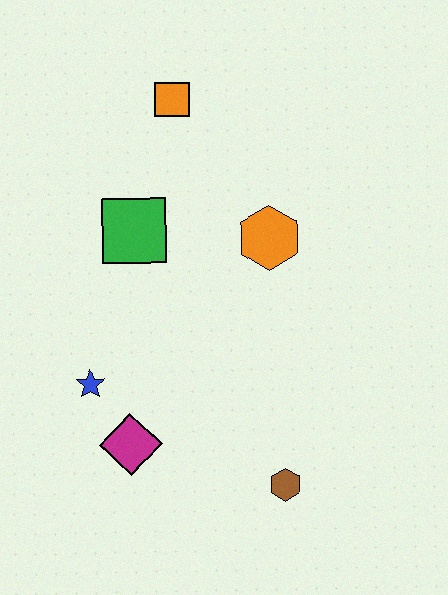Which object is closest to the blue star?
The magenta diamond is closest to the blue star.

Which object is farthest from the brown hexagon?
The orange square is farthest from the brown hexagon.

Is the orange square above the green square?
Yes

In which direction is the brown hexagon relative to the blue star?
The brown hexagon is to the right of the blue star.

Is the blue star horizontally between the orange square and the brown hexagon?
No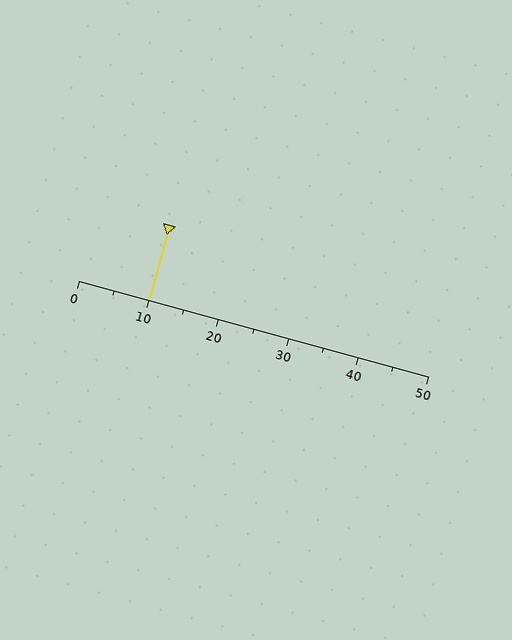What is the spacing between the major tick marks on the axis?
The major ticks are spaced 10 apart.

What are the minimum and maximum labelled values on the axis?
The axis runs from 0 to 50.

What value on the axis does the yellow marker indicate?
The marker indicates approximately 10.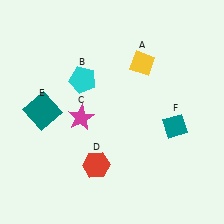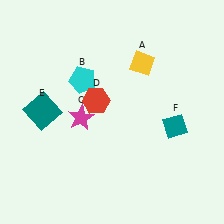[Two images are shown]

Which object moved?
The red hexagon (D) moved up.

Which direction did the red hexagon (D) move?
The red hexagon (D) moved up.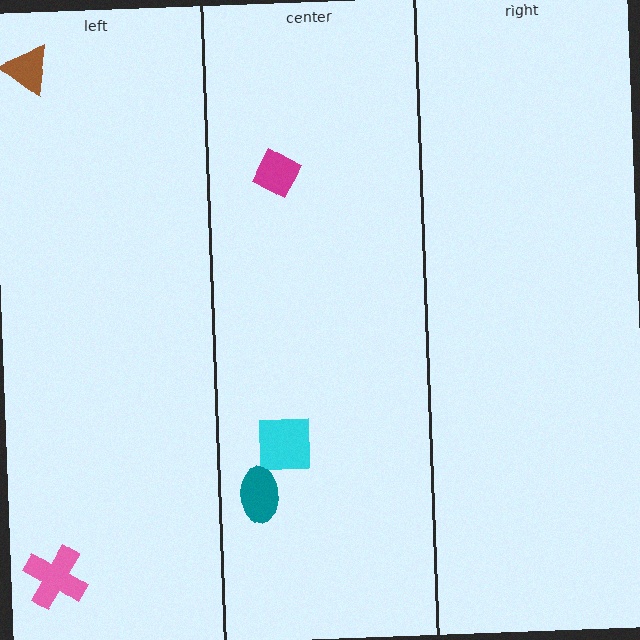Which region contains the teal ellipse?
The center region.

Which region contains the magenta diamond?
The center region.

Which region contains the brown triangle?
The left region.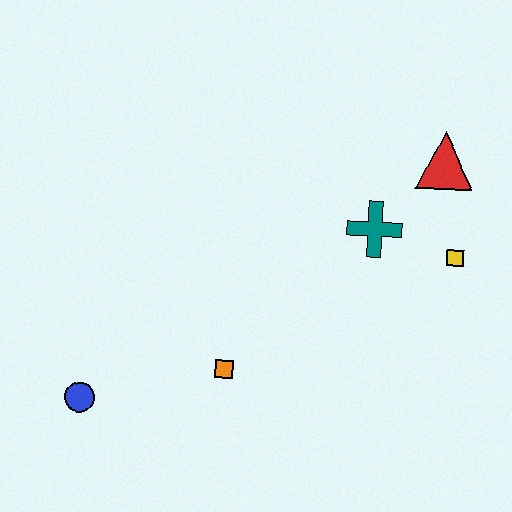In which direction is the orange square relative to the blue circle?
The orange square is to the right of the blue circle.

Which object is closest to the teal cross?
The yellow square is closest to the teal cross.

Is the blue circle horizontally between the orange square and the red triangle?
No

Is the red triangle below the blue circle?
No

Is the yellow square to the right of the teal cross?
Yes